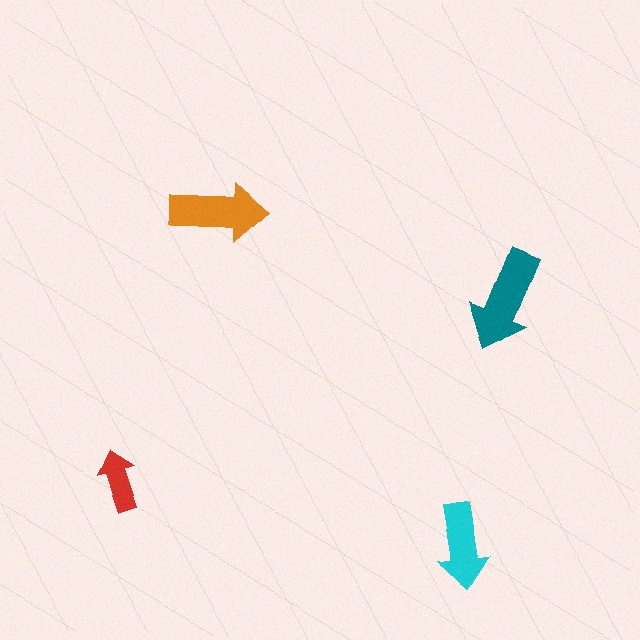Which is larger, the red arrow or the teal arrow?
The teal one.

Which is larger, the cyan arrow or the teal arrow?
The teal one.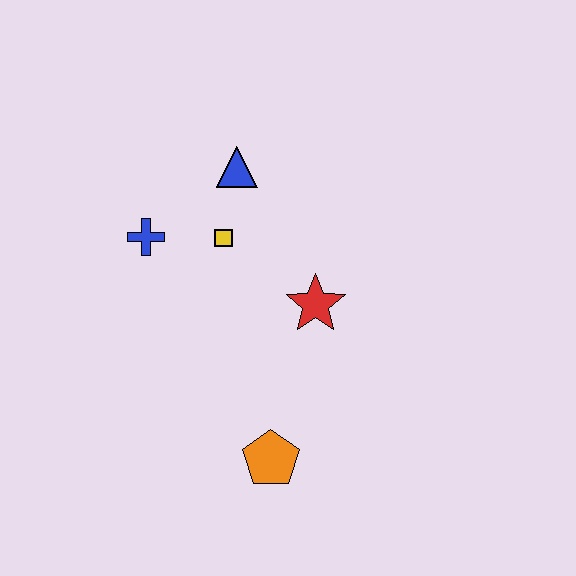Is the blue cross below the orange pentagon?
No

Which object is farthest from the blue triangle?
The orange pentagon is farthest from the blue triangle.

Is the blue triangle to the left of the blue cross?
No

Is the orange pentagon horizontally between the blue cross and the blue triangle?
No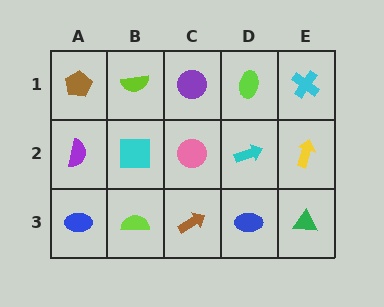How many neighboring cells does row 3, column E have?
2.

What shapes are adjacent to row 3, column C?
A pink circle (row 2, column C), a lime semicircle (row 3, column B), a blue ellipse (row 3, column D).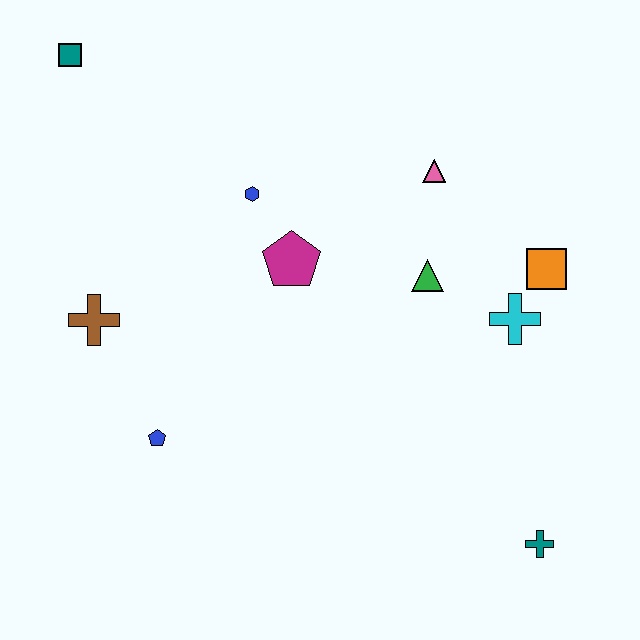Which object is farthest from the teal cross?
The teal square is farthest from the teal cross.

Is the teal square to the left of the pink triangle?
Yes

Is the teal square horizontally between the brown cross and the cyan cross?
No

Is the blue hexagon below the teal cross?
No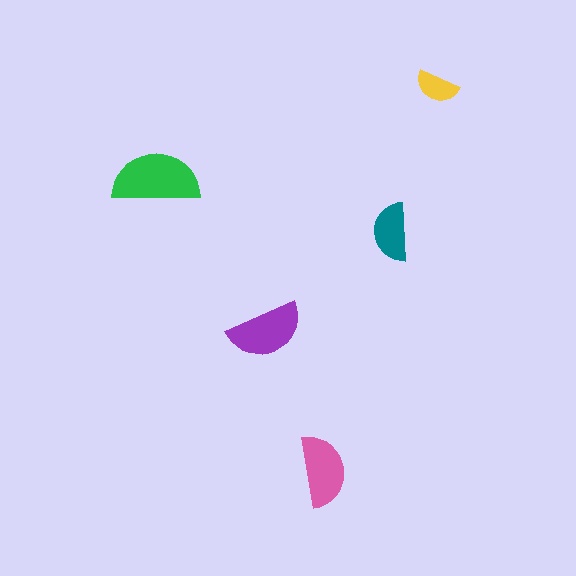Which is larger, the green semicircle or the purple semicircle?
The green one.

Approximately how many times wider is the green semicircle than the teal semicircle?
About 1.5 times wider.